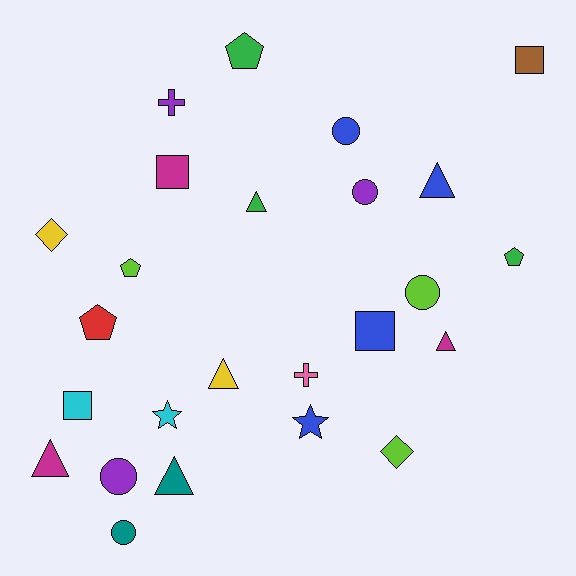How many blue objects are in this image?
There are 4 blue objects.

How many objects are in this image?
There are 25 objects.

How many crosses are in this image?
There are 2 crosses.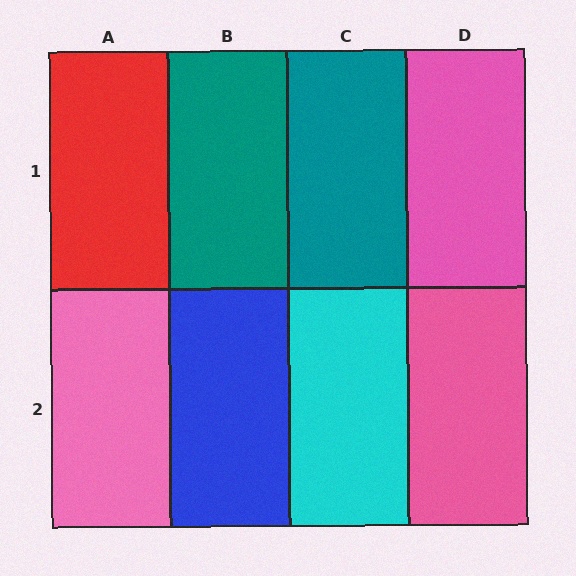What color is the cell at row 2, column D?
Pink.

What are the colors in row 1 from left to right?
Red, teal, teal, pink.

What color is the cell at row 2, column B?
Blue.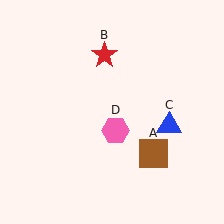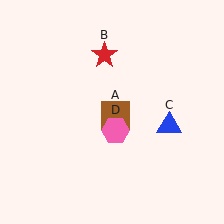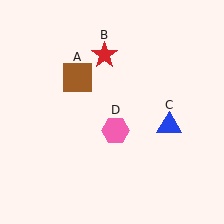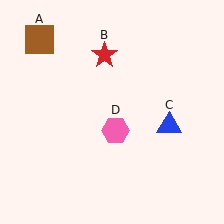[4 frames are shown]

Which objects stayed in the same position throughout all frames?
Red star (object B) and blue triangle (object C) and pink hexagon (object D) remained stationary.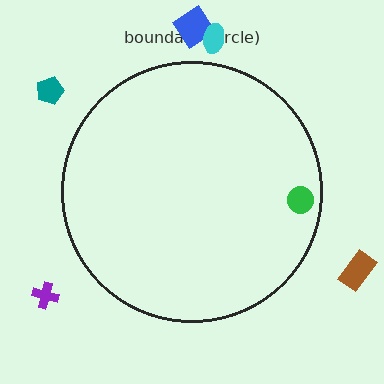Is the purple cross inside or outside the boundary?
Outside.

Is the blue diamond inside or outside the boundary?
Outside.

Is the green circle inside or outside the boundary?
Inside.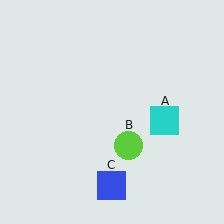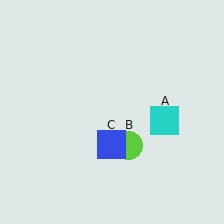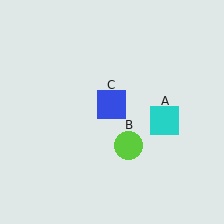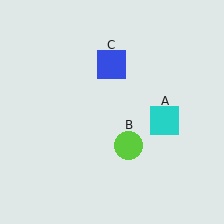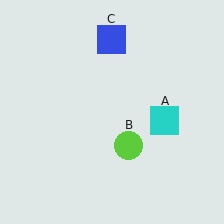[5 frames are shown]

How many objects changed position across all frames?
1 object changed position: blue square (object C).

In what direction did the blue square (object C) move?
The blue square (object C) moved up.